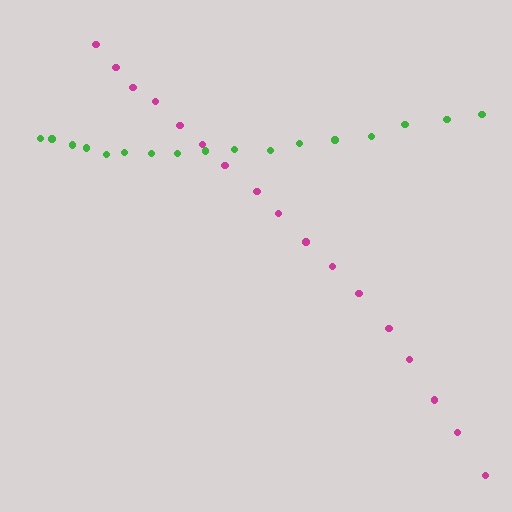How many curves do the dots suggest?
There are 2 distinct paths.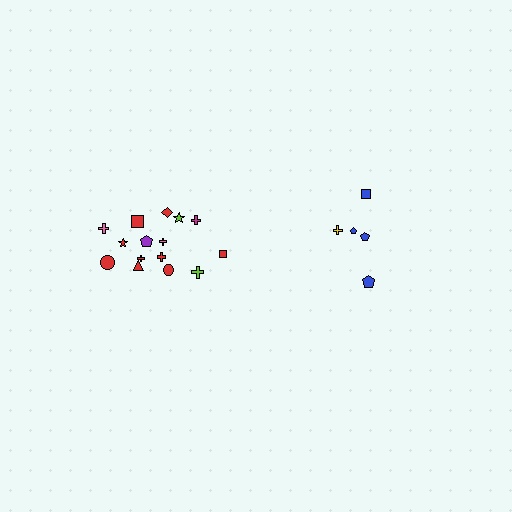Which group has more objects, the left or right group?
The left group.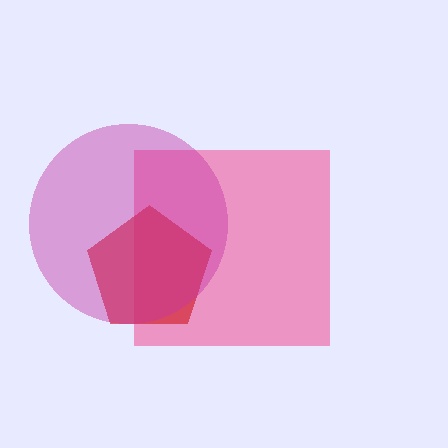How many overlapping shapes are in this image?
There are 3 overlapping shapes in the image.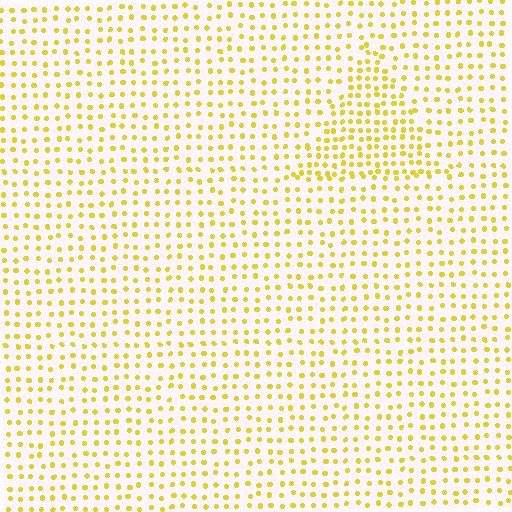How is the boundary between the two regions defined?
The boundary is defined by a change in element density (approximately 1.6x ratio). All elements are the same color, size, and shape.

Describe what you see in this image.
The image contains small yellow elements arranged at two different densities. A triangle-shaped region is visible where the elements are more densely packed than the surrounding area.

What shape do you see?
I see a triangle.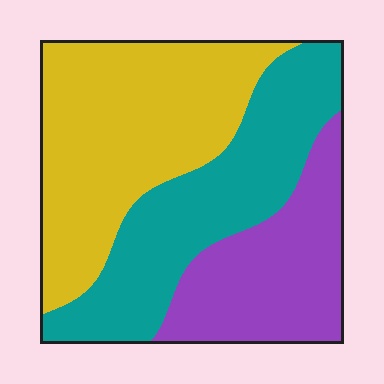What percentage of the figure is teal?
Teal takes up about one third (1/3) of the figure.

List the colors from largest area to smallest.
From largest to smallest: yellow, teal, purple.